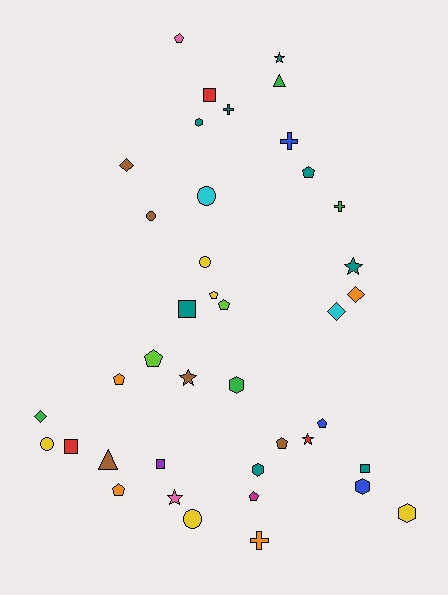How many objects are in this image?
There are 40 objects.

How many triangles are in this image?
There are 2 triangles.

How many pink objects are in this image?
There are 2 pink objects.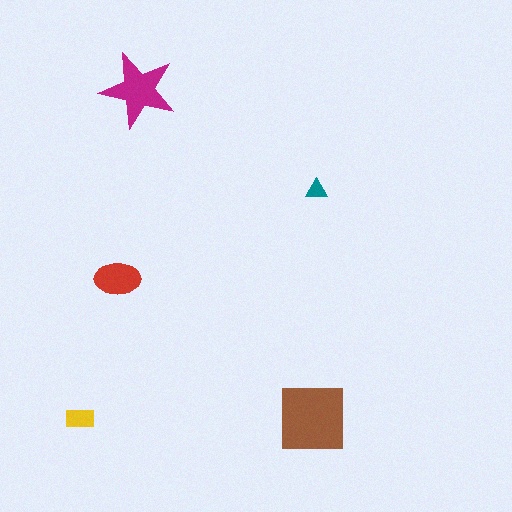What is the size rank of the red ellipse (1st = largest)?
3rd.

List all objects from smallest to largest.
The teal triangle, the yellow rectangle, the red ellipse, the magenta star, the brown square.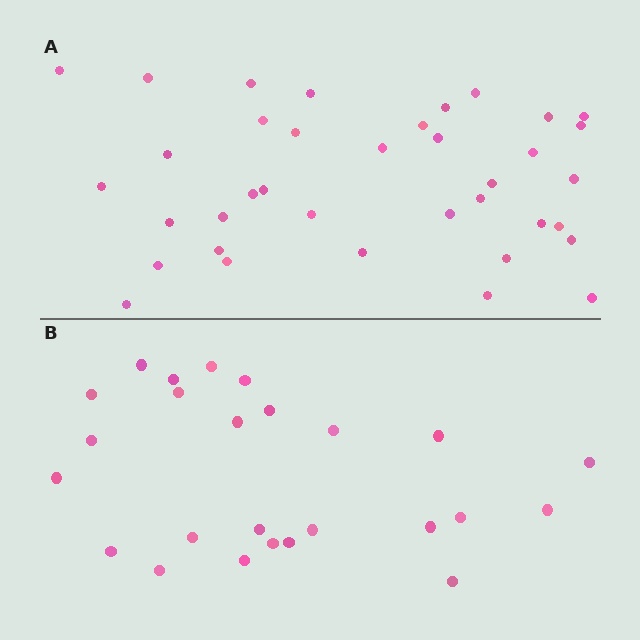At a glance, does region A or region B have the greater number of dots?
Region A (the top region) has more dots.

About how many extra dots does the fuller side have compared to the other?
Region A has roughly 12 or so more dots than region B.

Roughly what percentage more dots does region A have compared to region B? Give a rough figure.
About 50% more.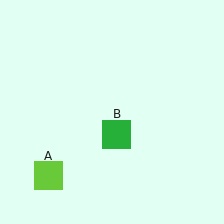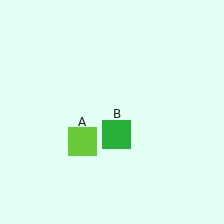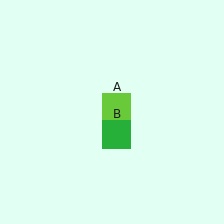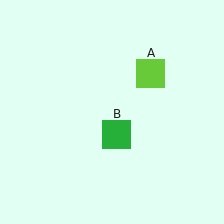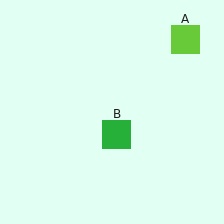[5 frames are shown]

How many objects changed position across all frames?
1 object changed position: lime square (object A).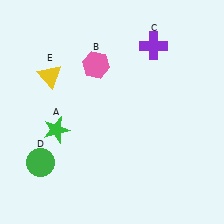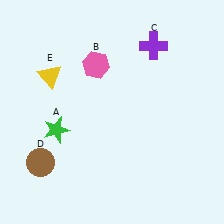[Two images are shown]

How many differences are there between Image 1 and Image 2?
There is 1 difference between the two images.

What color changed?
The circle (D) changed from green in Image 1 to brown in Image 2.